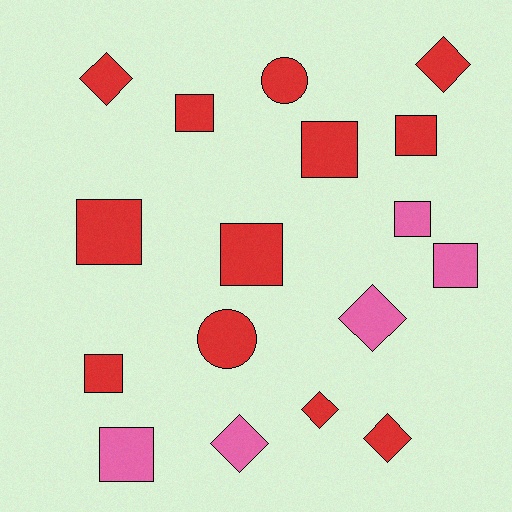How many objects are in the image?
There are 17 objects.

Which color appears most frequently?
Red, with 12 objects.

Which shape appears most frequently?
Square, with 9 objects.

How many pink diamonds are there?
There are 2 pink diamonds.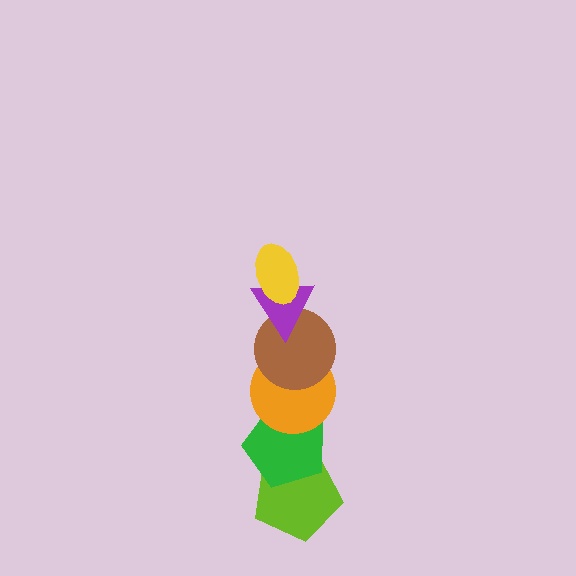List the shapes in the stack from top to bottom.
From top to bottom: the yellow ellipse, the purple triangle, the brown circle, the orange circle, the green pentagon, the lime pentagon.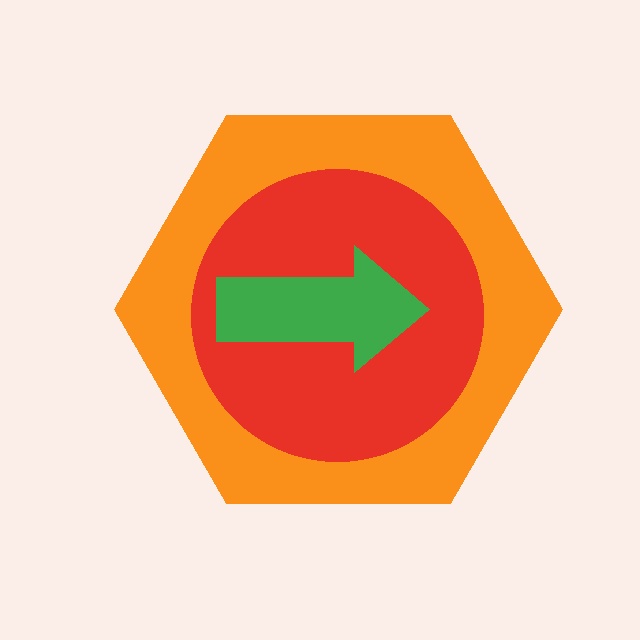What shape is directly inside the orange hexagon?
The red circle.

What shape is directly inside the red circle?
The green arrow.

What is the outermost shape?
The orange hexagon.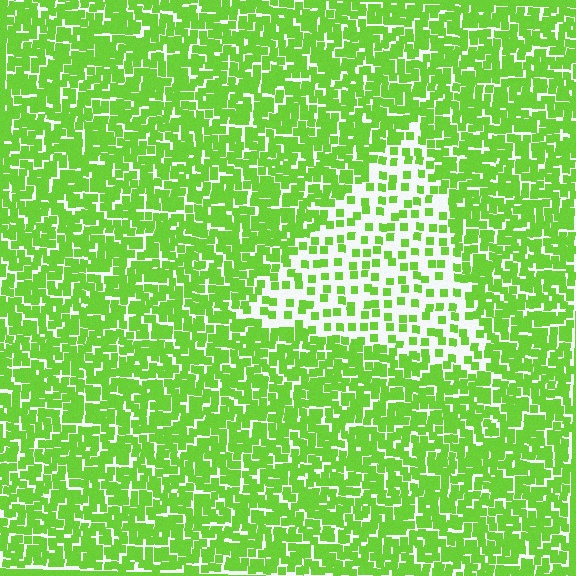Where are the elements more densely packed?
The elements are more densely packed outside the triangle boundary.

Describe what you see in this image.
The image contains small lime elements arranged at two different densities. A triangle-shaped region is visible where the elements are less densely packed than the surrounding area.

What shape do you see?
I see a triangle.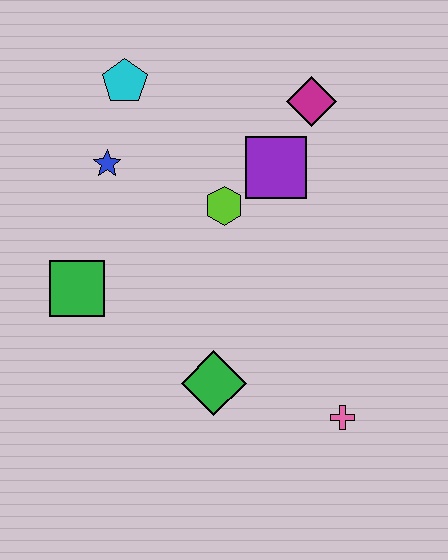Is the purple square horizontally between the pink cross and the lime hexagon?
Yes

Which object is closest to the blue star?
The cyan pentagon is closest to the blue star.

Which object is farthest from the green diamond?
The cyan pentagon is farthest from the green diamond.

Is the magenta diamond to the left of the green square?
No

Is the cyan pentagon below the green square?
No